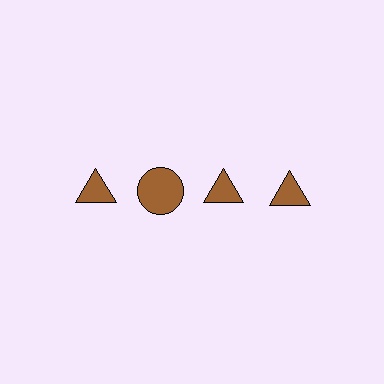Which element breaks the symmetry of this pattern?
The brown circle in the top row, second from left column breaks the symmetry. All other shapes are brown triangles.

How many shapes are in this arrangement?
There are 4 shapes arranged in a grid pattern.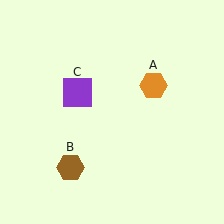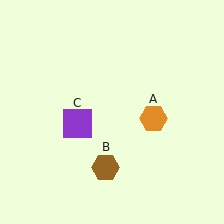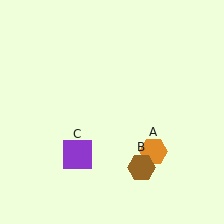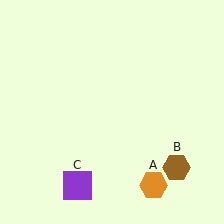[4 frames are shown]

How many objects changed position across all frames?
3 objects changed position: orange hexagon (object A), brown hexagon (object B), purple square (object C).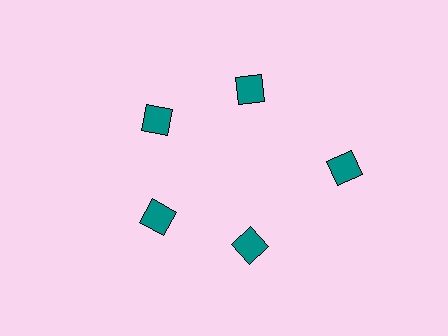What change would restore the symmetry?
The symmetry would be restored by moving it inward, back onto the ring so that all 5 diamonds sit at equal angles and equal distance from the center.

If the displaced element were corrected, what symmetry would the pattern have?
It would have 5-fold rotational symmetry — the pattern would map onto itself every 72 degrees.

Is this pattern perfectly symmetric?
No. The 5 teal diamonds are arranged in a ring, but one element near the 3 o'clock position is pushed outward from the center, breaking the 5-fold rotational symmetry.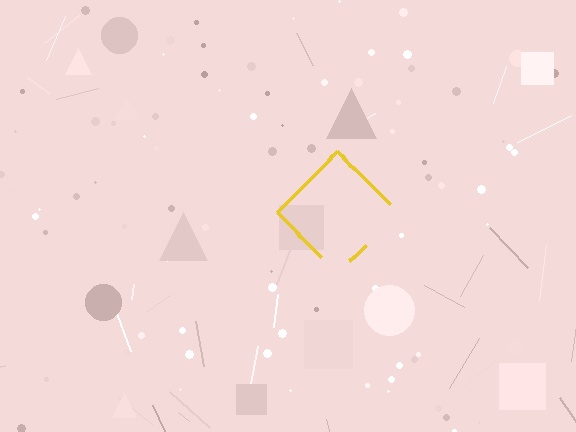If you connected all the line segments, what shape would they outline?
They would outline a diamond.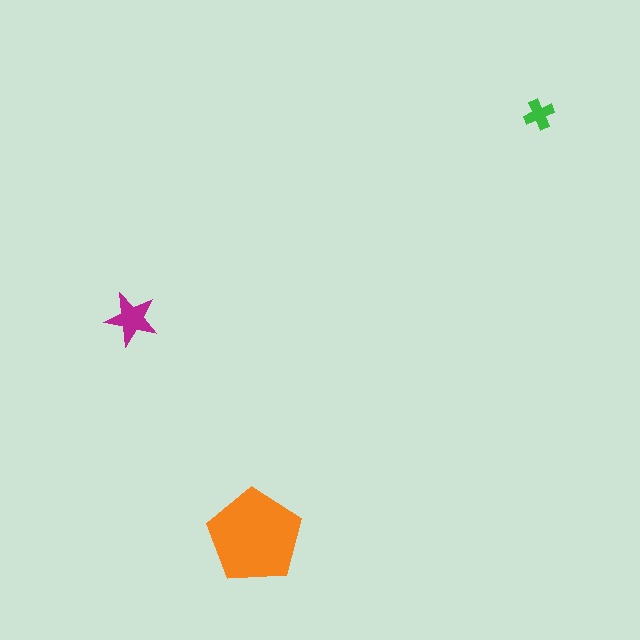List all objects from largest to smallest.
The orange pentagon, the magenta star, the green cross.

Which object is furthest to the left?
The magenta star is leftmost.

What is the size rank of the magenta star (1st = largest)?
2nd.